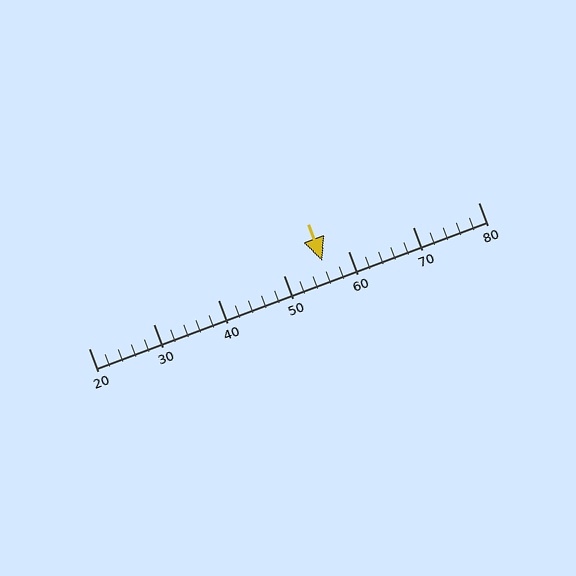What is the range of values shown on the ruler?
The ruler shows values from 20 to 80.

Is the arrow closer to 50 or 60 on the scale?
The arrow is closer to 60.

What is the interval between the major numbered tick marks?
The major tick marks are spaced 10 units apart.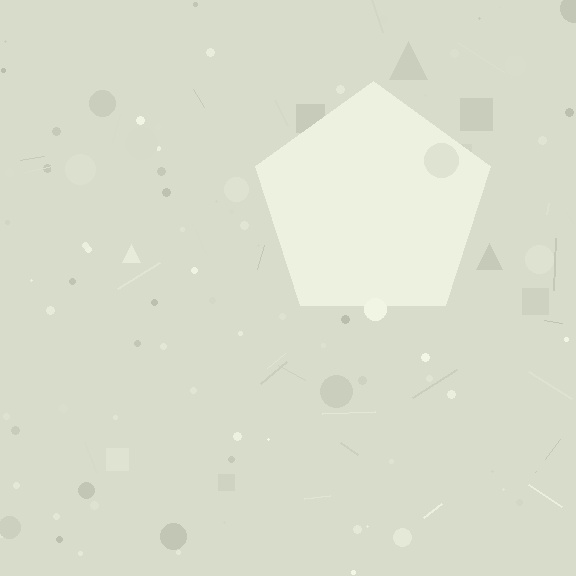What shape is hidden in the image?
A pentagon is hidden in the image.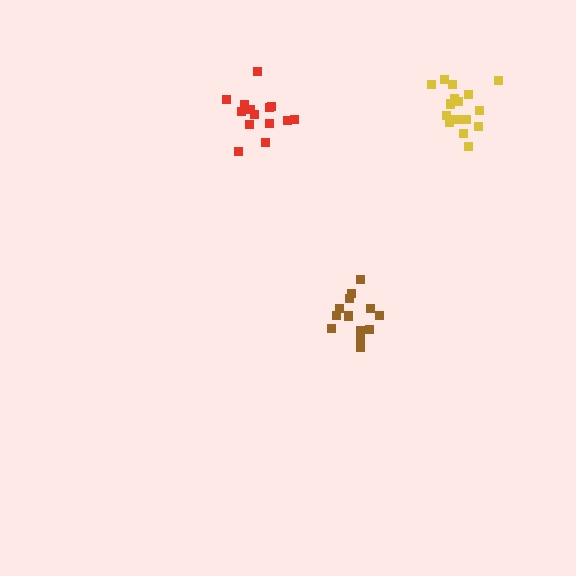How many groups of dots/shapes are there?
There are 3 groups.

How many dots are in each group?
Group 1: 13 dots, Group 2: 14 dots, Group 3: 18 dots (45 total).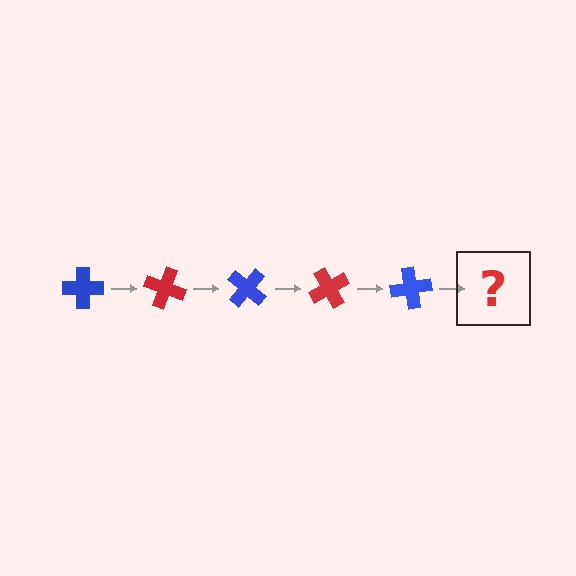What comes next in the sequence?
The next element should be a red cross, rotated 100 degrees from the start.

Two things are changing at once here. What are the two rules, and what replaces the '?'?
The two rules are that it rotates 20 degrees each step and the color cycles through blue and red. The '?' should be a red cross, rotated 100 degrees from the start.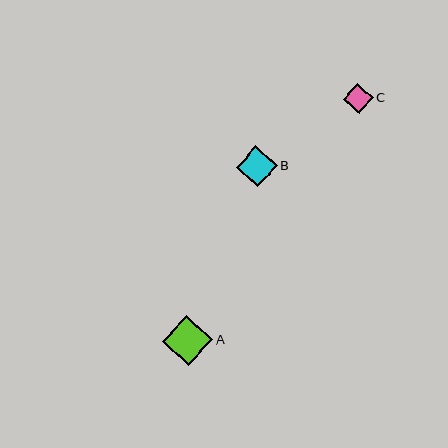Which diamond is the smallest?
Diamond C is the smallest with a size of approximately 30 pixels.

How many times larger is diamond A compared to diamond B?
Diamond A is approximately 1.2 times the size of diamond B.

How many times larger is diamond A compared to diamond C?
Diamond A is approximately 1.7 times the size of diamond C.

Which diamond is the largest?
Diamond A is the largest with a size of approximately 50 pixels.